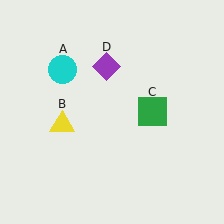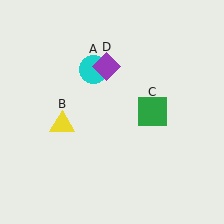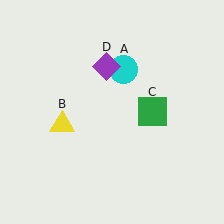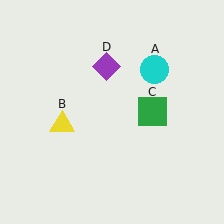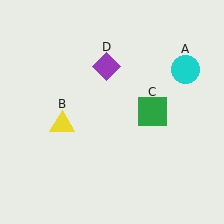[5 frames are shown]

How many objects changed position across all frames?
1 object changed position: cyan circle (object A).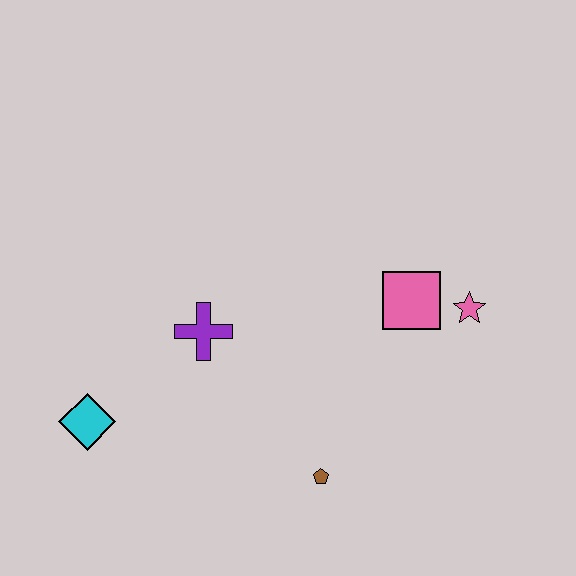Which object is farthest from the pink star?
The cyan diamond is farthest from the pink star.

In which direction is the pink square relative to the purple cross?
The pink square is to the right of the purple cross.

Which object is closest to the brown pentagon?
The purple cross is closest to the brown pentagon.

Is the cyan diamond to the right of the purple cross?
No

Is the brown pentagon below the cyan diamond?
Yes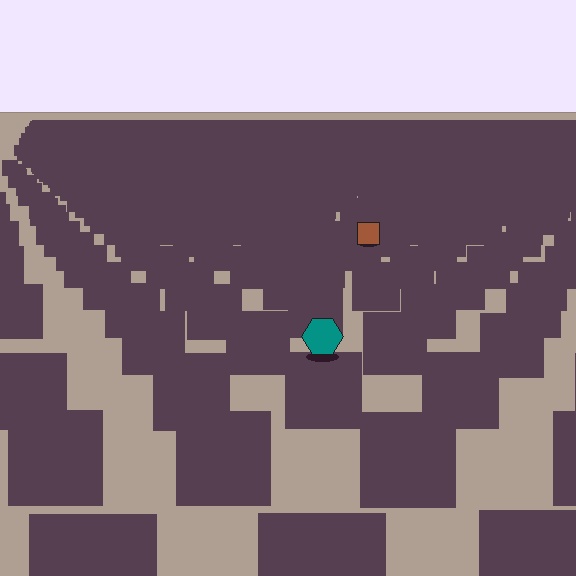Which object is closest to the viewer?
The teal hexagon is closest. The texture marks near it are larger and more spread out.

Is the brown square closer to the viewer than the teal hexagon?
No. The teal hexagon is closer — you can tell from the texture gradient: the ground texture is coarser near it.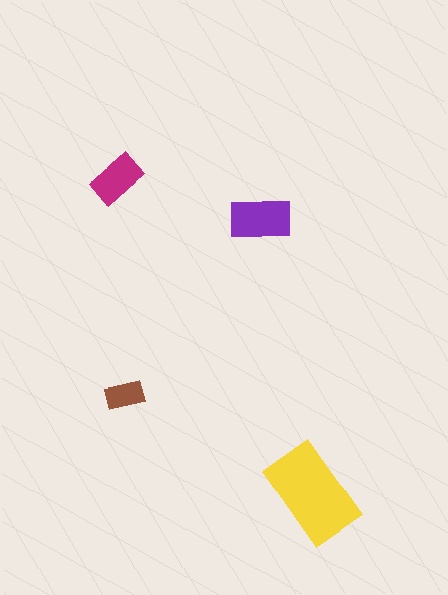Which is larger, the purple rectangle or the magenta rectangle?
The purple one.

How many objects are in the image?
There are 4 objects in the image.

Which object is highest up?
The magenta rectangle is topmost.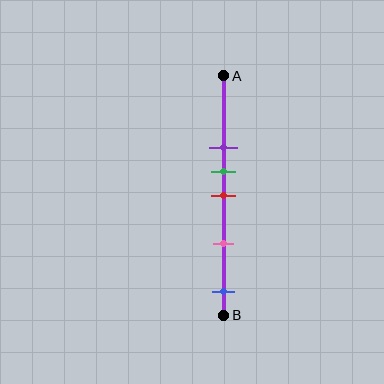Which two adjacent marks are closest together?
The green and red marks are the closest adjacent pair.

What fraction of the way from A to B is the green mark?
The green mark is approximately 40% (0.4) of the way from A to B.